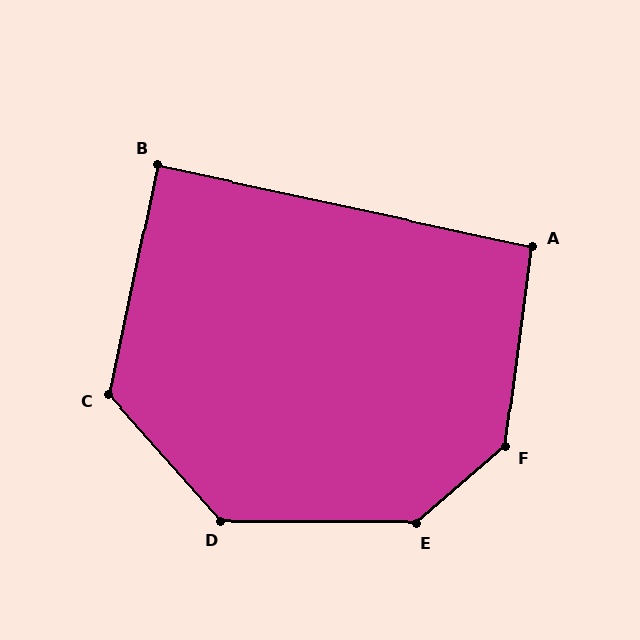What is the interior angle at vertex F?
Approximately 138 degrees (obtuse).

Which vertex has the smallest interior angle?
B, at approximately 90 degrees.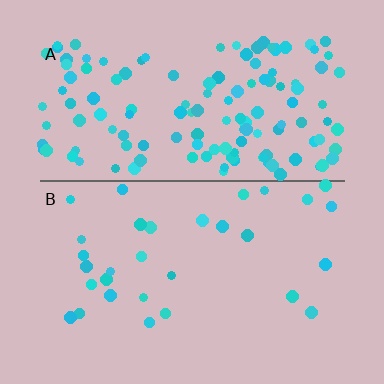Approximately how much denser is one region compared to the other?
Approximately 4.4× — region A over region B.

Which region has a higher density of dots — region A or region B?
A (the top).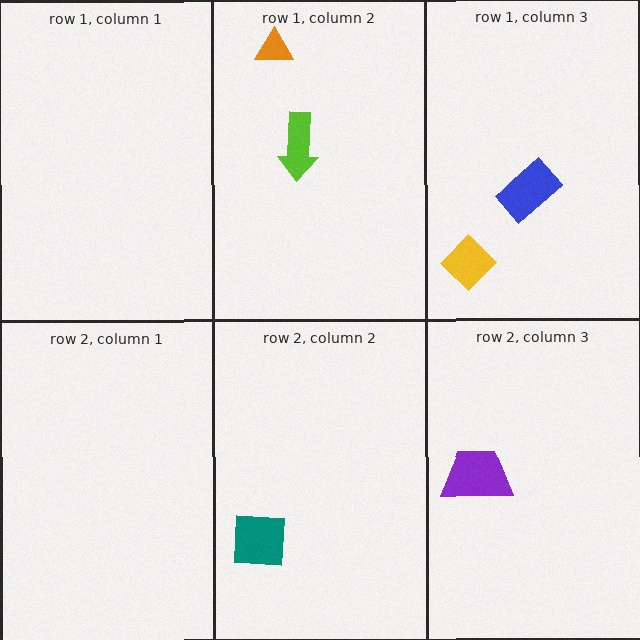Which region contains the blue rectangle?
The row 1, column 3 region.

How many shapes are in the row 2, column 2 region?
1.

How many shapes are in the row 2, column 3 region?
1.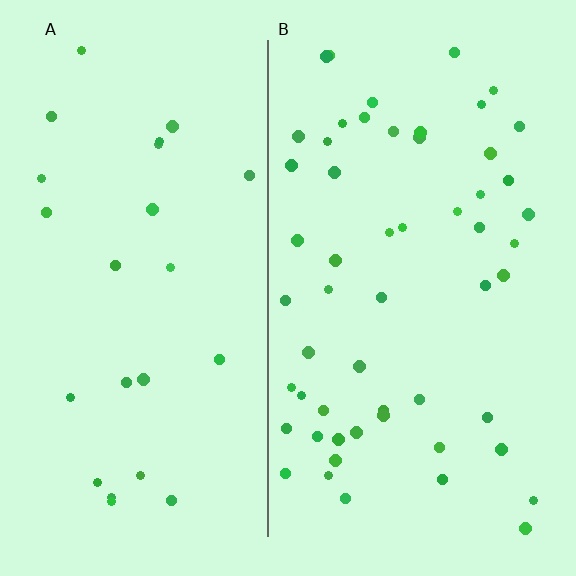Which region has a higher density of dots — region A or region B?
B (the right).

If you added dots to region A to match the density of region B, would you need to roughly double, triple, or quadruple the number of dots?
Approximately double.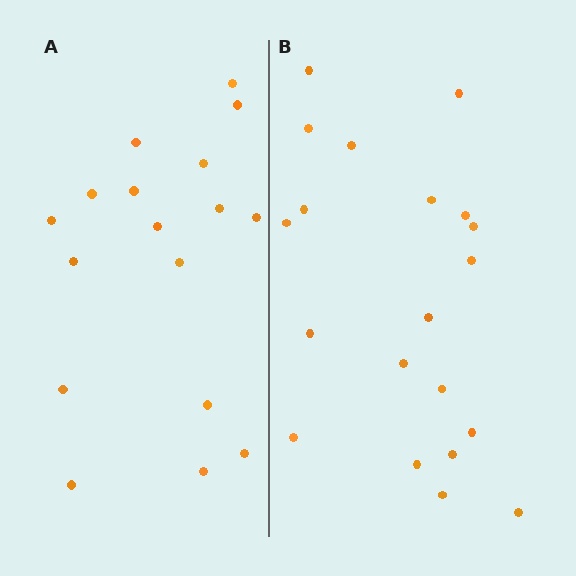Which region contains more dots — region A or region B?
Region B (the right region) has more dots.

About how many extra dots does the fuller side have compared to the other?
Region B has just a few more — roughly 2 or 3 more dots than region A.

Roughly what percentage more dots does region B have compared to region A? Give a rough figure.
About 20% more.